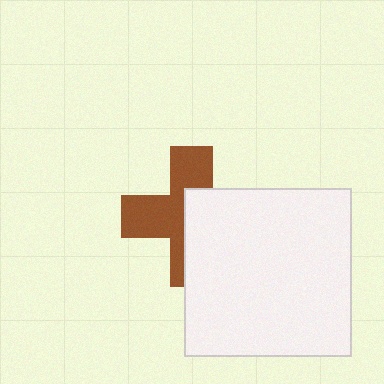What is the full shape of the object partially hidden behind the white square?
The partially hidden object is a brown cross.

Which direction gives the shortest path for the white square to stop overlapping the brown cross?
Moving right gives the shortest separation.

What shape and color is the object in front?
The object in front is a white square.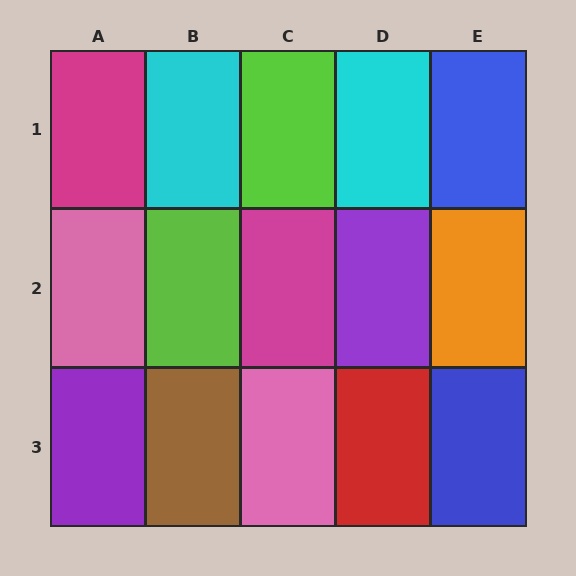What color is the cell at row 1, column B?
Cyan.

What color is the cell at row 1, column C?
Lime.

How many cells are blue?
2 cells are blue.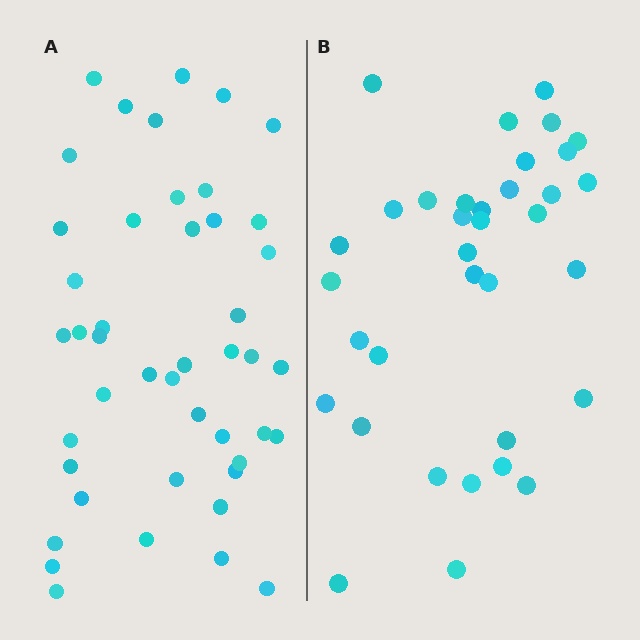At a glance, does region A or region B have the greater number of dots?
Region A (the left region) has more dots.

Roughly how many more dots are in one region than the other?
Region A has roughly 10 or so more dots than region B.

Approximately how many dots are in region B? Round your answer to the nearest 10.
About 40 dots. (The exact count is 35, which rounds to 40.)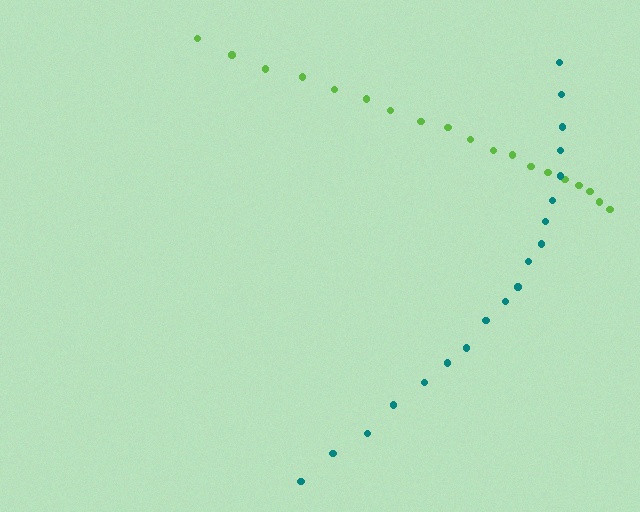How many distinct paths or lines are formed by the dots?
There are 2 distinct paths.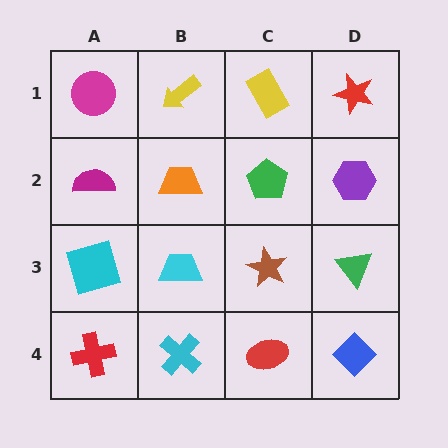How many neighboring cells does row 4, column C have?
3.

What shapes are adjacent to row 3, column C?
A green pentagon (row 2, column C), a red ellipse (row 4, column C), a cyan trapezoid (row 3, column B), a green triangle (row 3, column D).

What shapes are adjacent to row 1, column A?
A magenta semicircle (row 2, column A), a yellow arrow (row 1, column B).